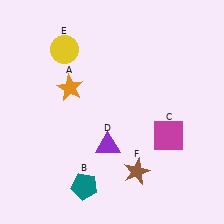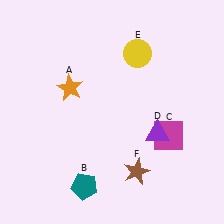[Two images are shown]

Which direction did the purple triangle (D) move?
The purple triangle (D) moved right.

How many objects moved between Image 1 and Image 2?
2 objects moved between the two images.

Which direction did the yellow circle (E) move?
The yellow circle (E) moved right.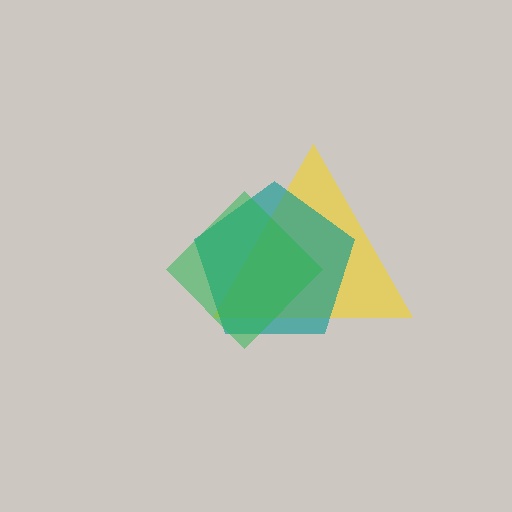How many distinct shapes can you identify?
There are 3 distinct shapes: a yellow triangle, a teal pentagon, a green diamond.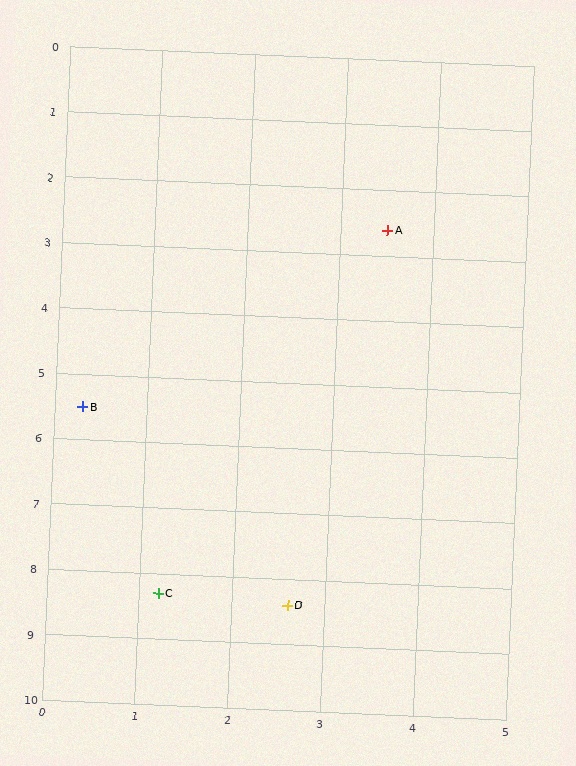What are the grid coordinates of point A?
Point A is at approximately (3.5, 2.6).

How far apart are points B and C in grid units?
Points B and C are about 2.9 grid units apart.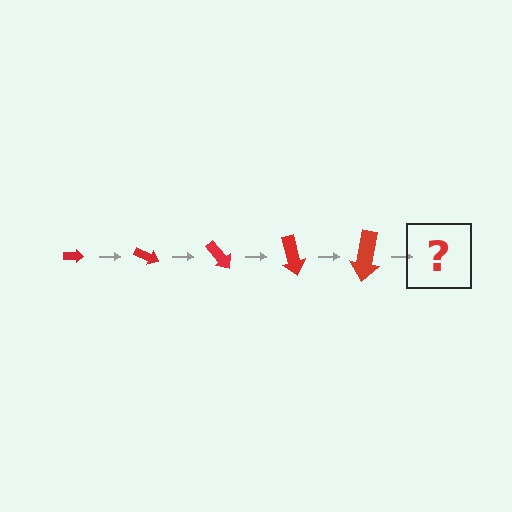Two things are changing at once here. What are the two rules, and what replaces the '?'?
The two rules are that the arrow grows larger each step and it rotates 25 degrees each step. The '?' should be an arrow, larger than the previous one and rotated 125 degrees from the start.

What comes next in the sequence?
The next element should be an arrow, larger than the previous one and rotated 125 degrees from the start.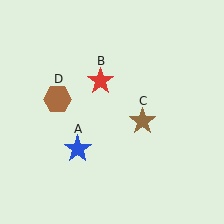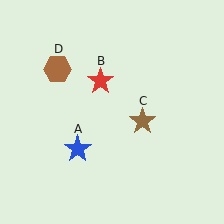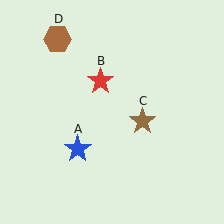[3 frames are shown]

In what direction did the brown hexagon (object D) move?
The brown hexagon (object D) moved up.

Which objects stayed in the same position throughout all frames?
Blue star (object A) and red star (object B) and brown star (object C) remained stationary.